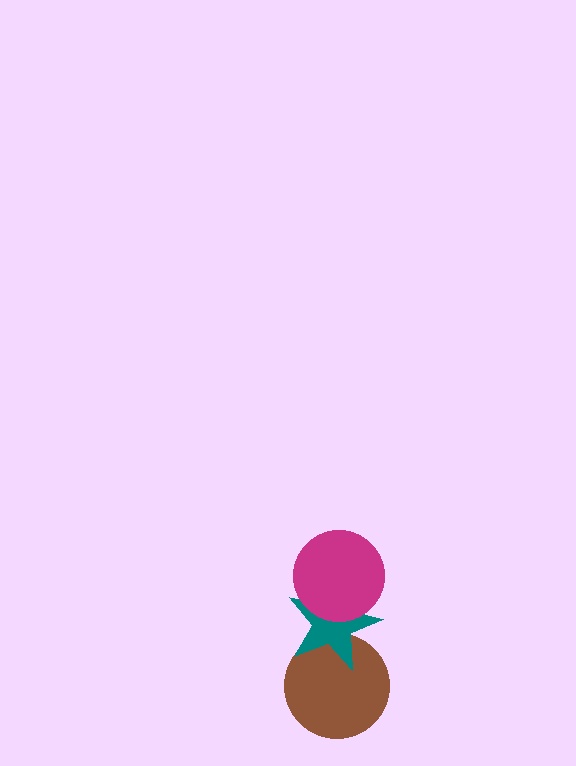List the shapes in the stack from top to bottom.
From top to bottom: the magenta circle, the teal star, the brown circle.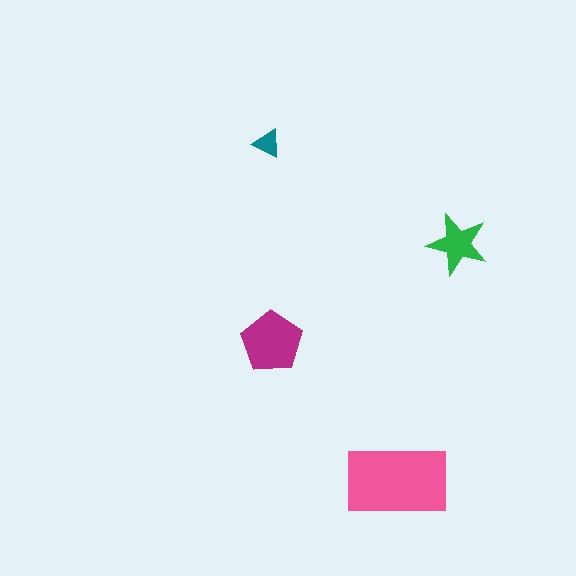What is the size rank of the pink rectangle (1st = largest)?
1st.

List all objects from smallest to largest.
The teal triangle, the green star, the magenta pentagon, the pink rectangle.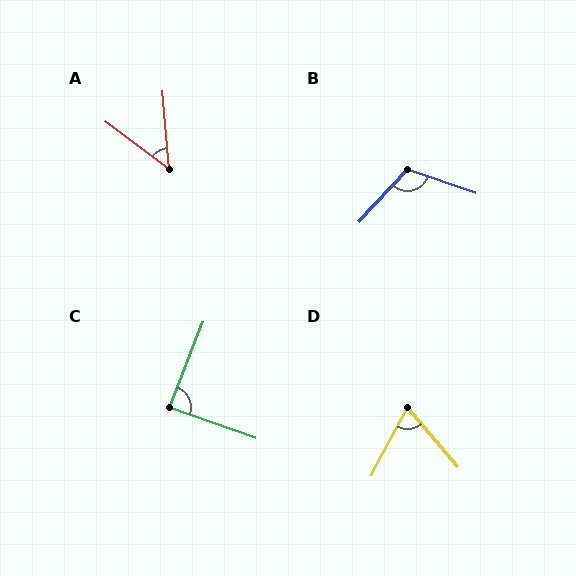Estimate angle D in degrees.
Approximately 69 degrees.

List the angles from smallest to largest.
A (48°), D (69°), C (89°), B (114°).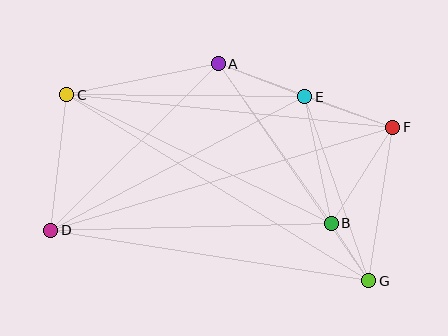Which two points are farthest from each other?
Points D and F are farthest from each other.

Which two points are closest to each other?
Points B and G are closest to each other.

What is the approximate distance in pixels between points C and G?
The distance between C and G is approximately 355 pixels.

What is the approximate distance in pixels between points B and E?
The distance between B and E is approximately 129 pixels.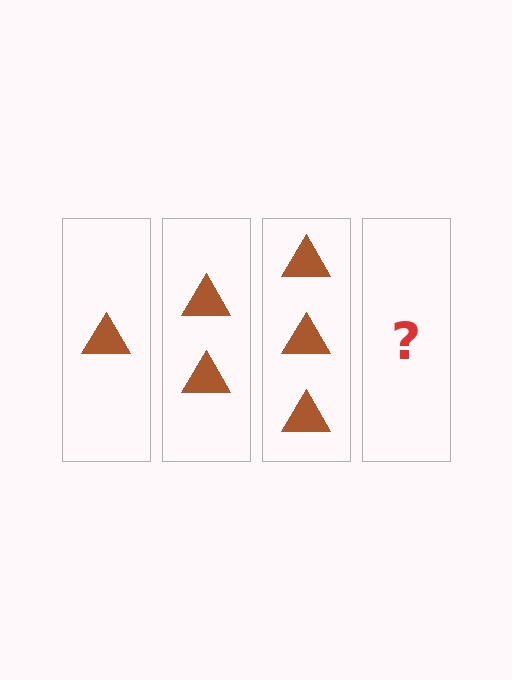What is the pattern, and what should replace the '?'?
The pattern is that each step adds one more triangle. The '?' should be 4 triangles.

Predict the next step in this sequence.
The next step is 4 triangles.